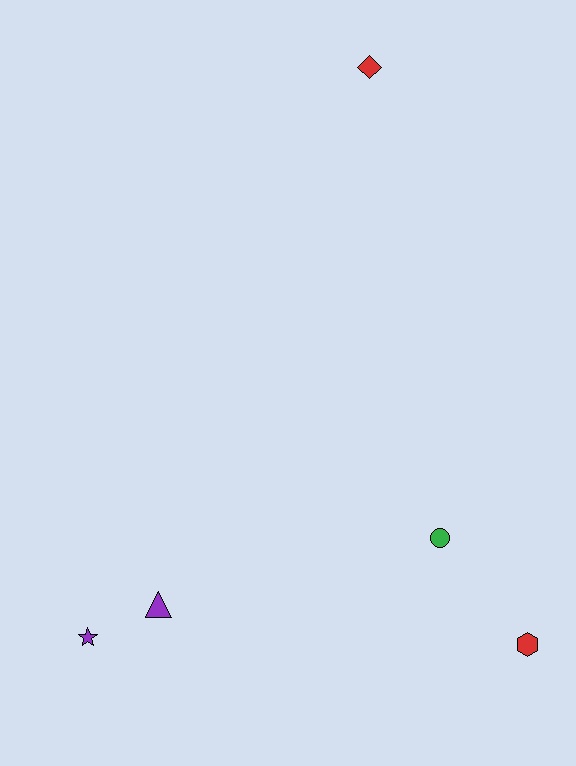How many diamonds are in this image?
There is 1 diamond.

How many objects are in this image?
There are 5 objects.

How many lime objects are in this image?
There are no lime objects.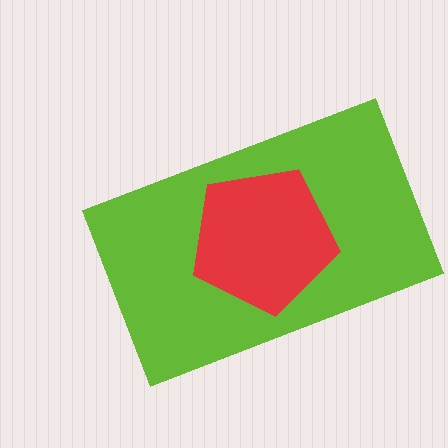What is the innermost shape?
The red pentagon.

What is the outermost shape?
The lime rectangle.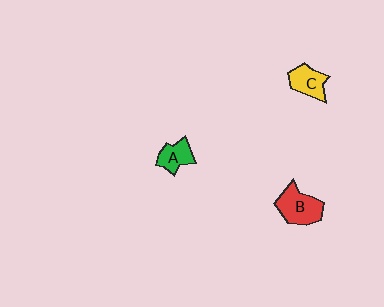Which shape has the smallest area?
Shape A (green).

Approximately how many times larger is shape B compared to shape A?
Approximately 1.6 times.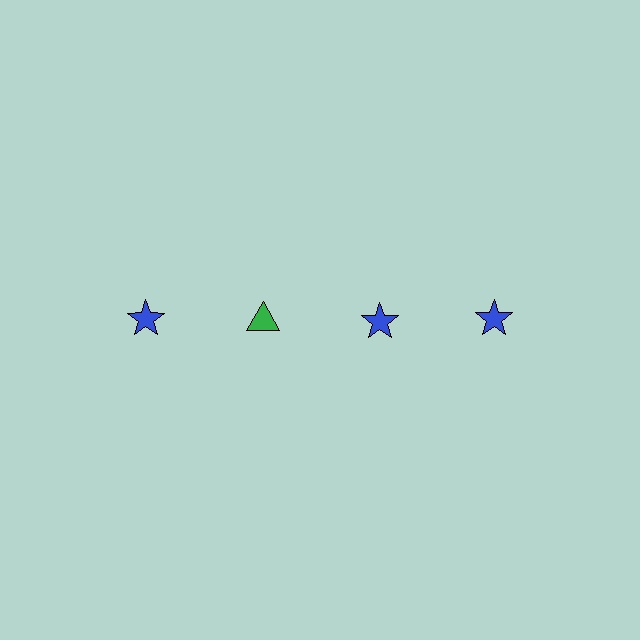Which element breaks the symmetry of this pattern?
The green triangle in the top row, second from left column breaks the symmetry. All other shapes are blue stars.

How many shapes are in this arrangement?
There are 4 shapes arranged in a grid pattern.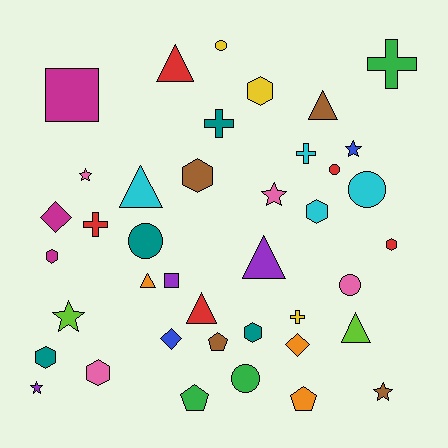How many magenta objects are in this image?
There are 3 magenta objects.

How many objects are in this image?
There are 40 objects.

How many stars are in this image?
There are 6 stars.